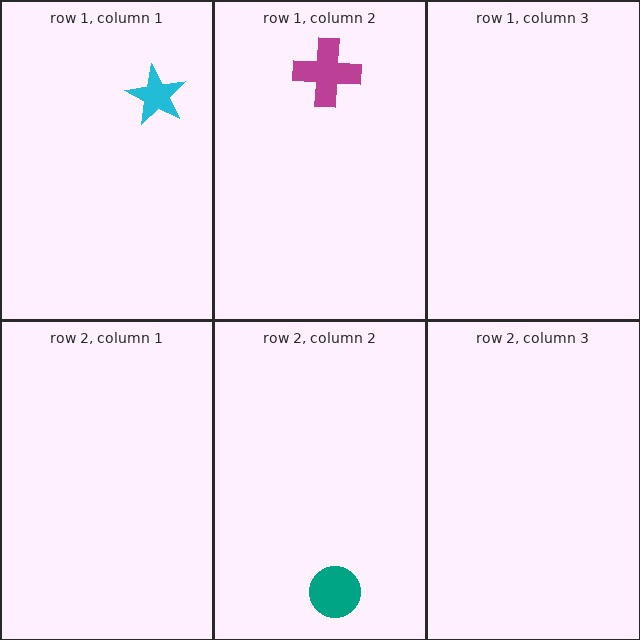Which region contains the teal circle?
The row 2, column 2 region.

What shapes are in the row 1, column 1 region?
The cyan star.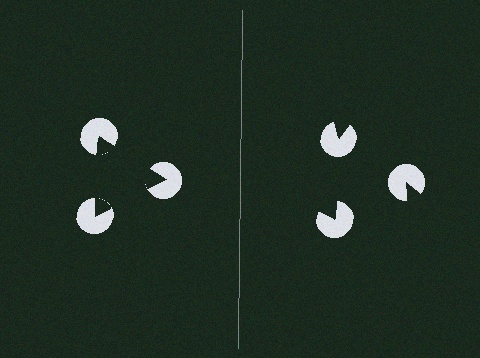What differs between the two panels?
The pac-man discs are positioned identically on both sides; only the wedge orientations differ. On the left they align to a triangle; on the right they are misaligned.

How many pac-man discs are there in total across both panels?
6 — 3 on each side.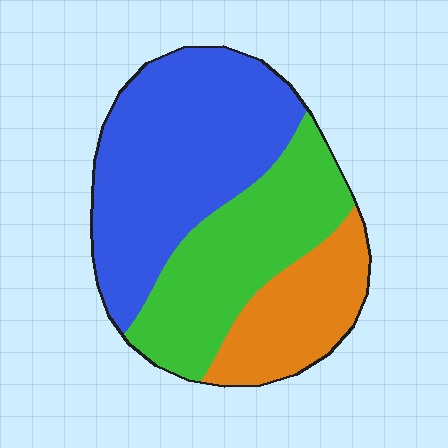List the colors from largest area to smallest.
From largest to smallest: blue, green, orange.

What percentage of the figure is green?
Green covers 33% of the figure.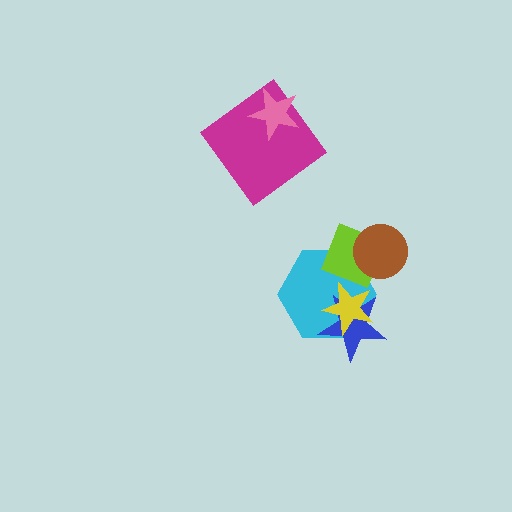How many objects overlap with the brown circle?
2 objects overlap with the brown circle.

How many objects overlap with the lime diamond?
3 objects overlap with the lime diamond.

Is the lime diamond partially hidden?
Yes, it is partially covered by another shape.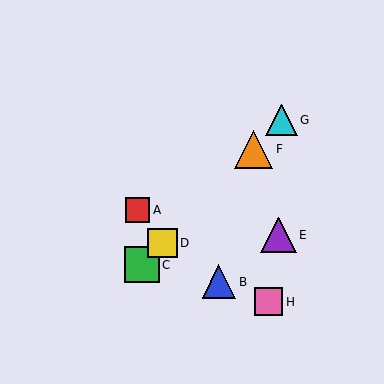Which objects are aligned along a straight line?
Objects C, D, F, G are aligned along a straight line.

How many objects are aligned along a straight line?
4 objects (C, D, F, G) are aligned along a straight line.